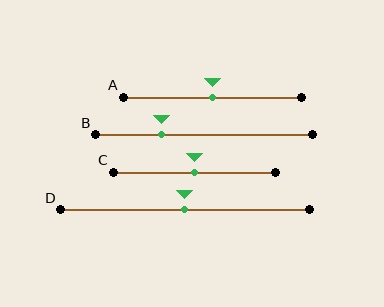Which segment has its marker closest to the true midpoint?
Segment A has its marker closest to the true midpoint.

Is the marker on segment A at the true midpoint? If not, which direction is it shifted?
Yes, the marker on segment A is at the true midpoint.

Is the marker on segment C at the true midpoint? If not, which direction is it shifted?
Yes, the marker on segment C is at the true midpoint.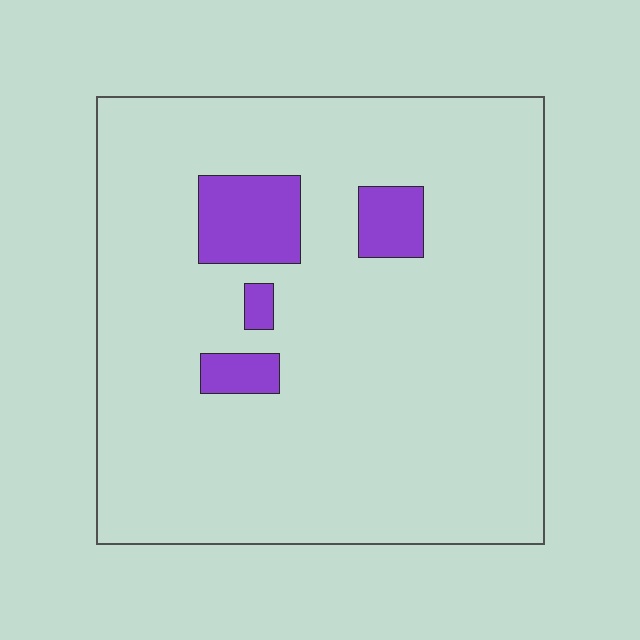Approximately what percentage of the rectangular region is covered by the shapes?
Approximately 10%.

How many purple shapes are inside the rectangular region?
4.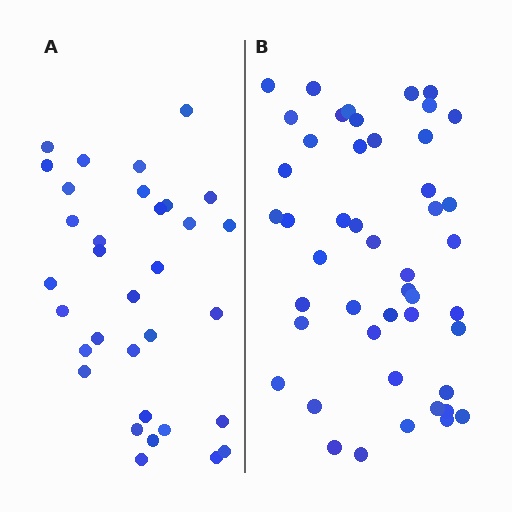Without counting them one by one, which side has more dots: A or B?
Region B (the right region) has more dots.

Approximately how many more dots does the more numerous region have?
Region B has approximately 15 more dots than region A.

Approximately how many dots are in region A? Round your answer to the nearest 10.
About 30 dots. (The exact count is 33, which rounds to 30.)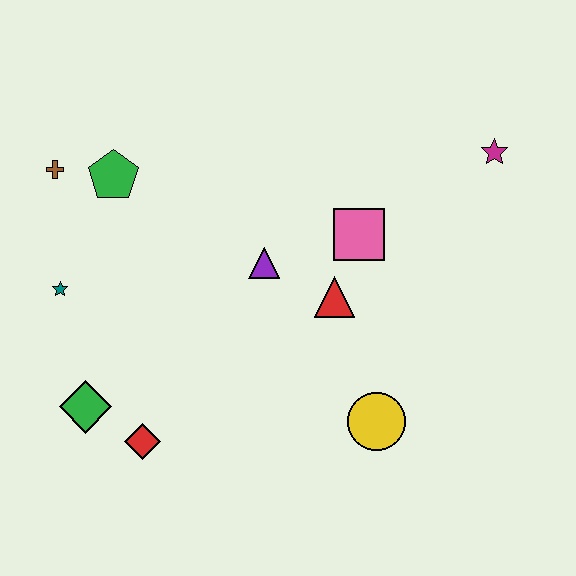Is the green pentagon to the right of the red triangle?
No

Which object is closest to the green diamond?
The red diamond is closest to the green diamond.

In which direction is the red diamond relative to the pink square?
The red diamond is to the left of the pink square.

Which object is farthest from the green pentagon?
The magenta star is farthest from the green pentagon.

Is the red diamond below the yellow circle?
Yes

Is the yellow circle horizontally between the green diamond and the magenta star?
Yes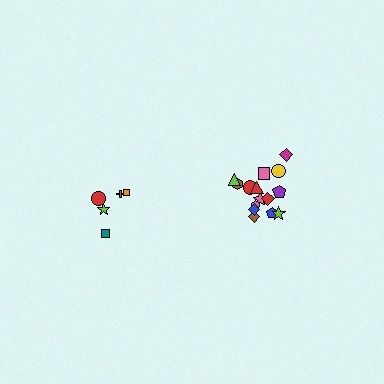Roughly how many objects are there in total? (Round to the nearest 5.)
Roughly 20 objects in total.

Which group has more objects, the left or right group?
The right group.